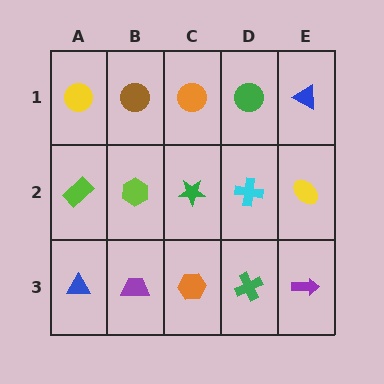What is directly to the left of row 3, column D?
An orange hexagon.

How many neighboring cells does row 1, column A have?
2.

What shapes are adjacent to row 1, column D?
A cyan cross (row 2, column D), an orange circle (row 1, column C), a blue triangle (row 1, column E).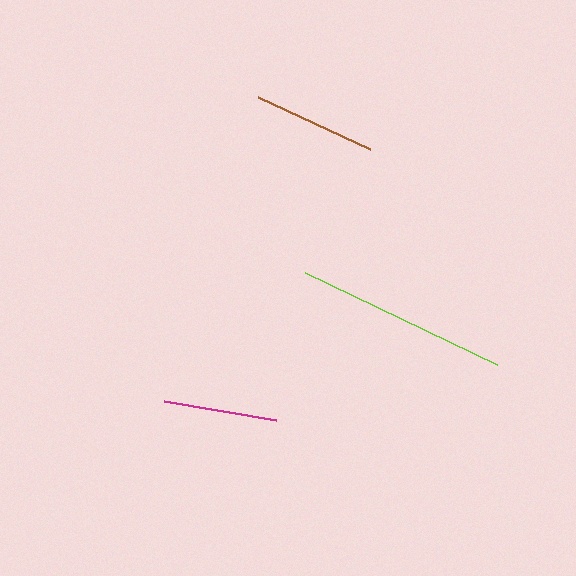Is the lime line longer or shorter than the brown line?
The lime line is longer than the brown line.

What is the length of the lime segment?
The lime segment is approximately 213 pixels long.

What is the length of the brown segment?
The brown segment is approximately 123 pixels long.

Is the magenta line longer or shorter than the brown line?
The brown line is longer than the magenta line.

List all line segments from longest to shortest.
From longest to shortest: lime, brown, magenta.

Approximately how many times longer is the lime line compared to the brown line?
The lime line is approximately 1.7 times the length of the brown line.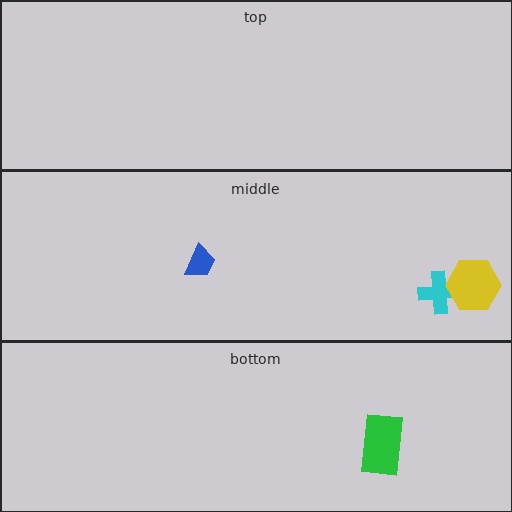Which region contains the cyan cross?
The middle region.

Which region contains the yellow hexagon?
The middle region.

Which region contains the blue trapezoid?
The middle region.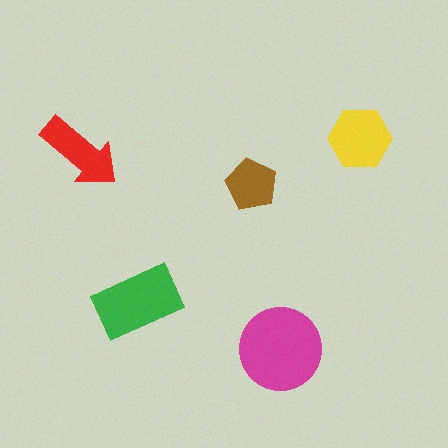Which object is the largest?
The magenta circle.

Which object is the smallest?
The brown pentagon.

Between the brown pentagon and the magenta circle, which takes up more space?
The magenta circle.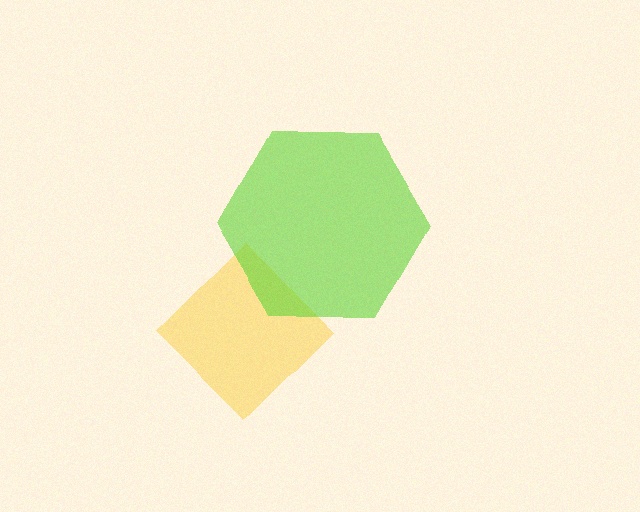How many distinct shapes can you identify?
There are 2 distinct shapes: a yellow diamond, a lime hexagon.